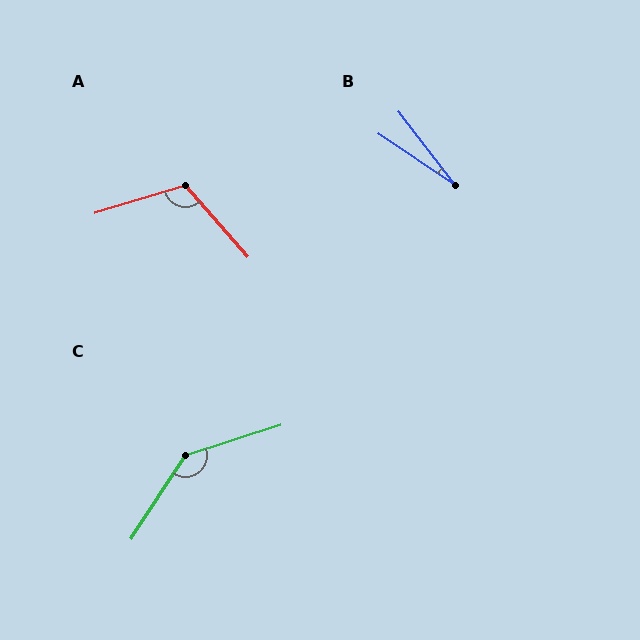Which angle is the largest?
C, at approximately 141 degrees.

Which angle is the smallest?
B, at approximately 19 degrees.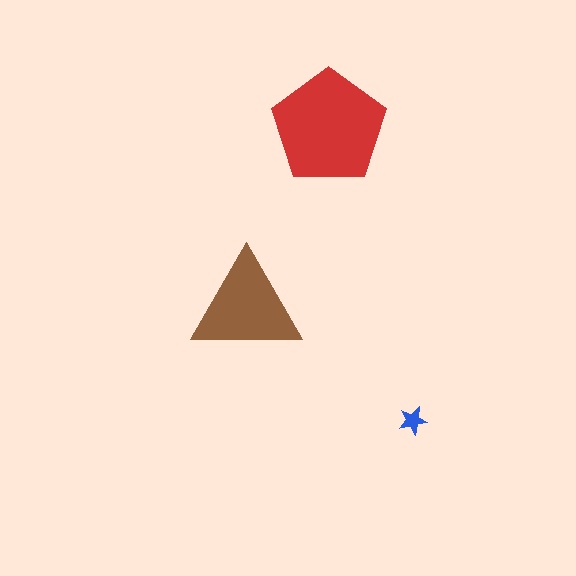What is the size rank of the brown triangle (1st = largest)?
2nd.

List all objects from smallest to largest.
The blue star, the brown triangle, the red pentagon.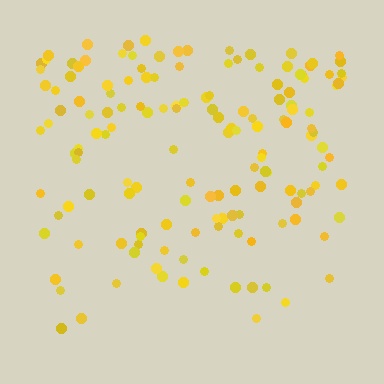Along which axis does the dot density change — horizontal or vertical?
Vertical.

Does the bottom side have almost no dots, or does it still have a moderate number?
Still a moderate number, just noticeably fewer than the top.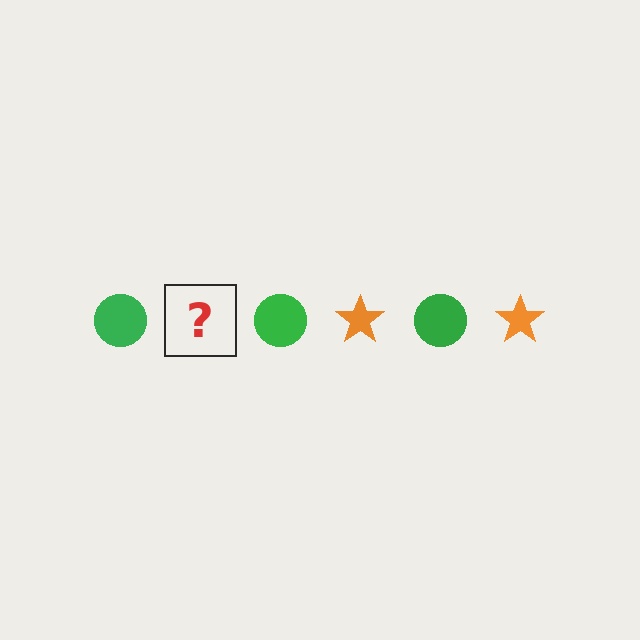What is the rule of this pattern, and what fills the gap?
The rule is that the pattern alternates between green circle and orange star. The gap should be filled with an orange star.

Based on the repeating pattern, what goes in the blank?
The blank should be an orange star.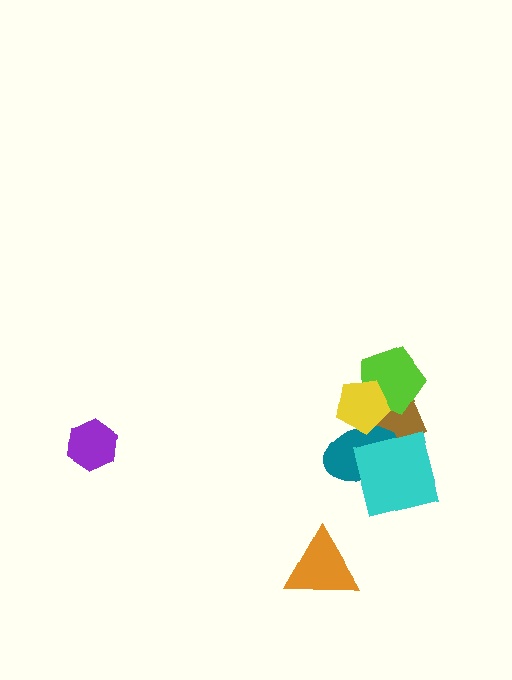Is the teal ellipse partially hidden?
Yes, it is partially covered by another shape.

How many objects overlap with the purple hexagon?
0 objects overlap with the purple hexagon.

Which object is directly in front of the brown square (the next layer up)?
The lime pentagon is directly in front of the brown square.